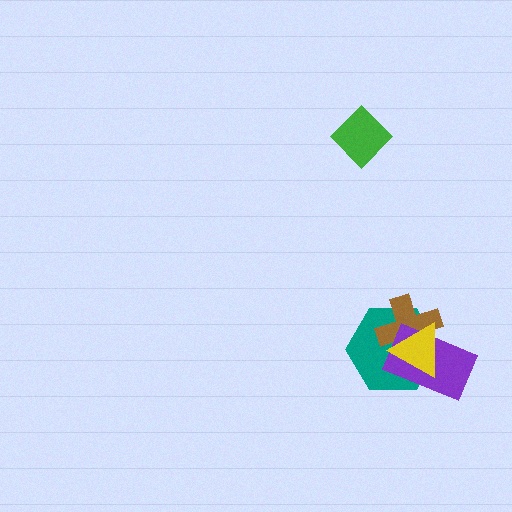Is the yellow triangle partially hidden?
No, no other shape covers it.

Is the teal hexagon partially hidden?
Yes, it is partially covered by another shape.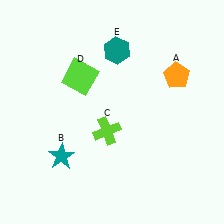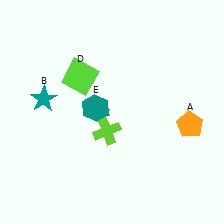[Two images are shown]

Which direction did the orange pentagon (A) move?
The orange pentagon (A) moved down.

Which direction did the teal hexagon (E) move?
The teal hexagon (E) moved down.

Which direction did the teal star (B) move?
The teal star (B) moved up.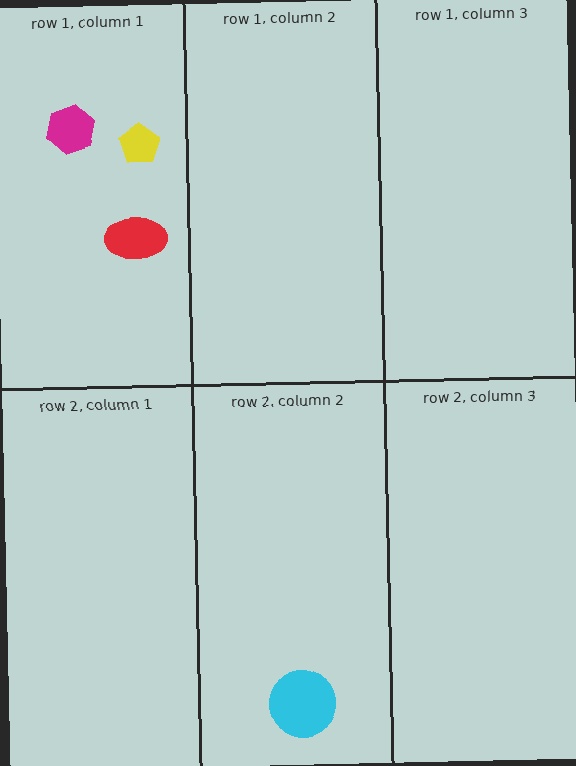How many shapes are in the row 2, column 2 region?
1.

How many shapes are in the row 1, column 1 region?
3.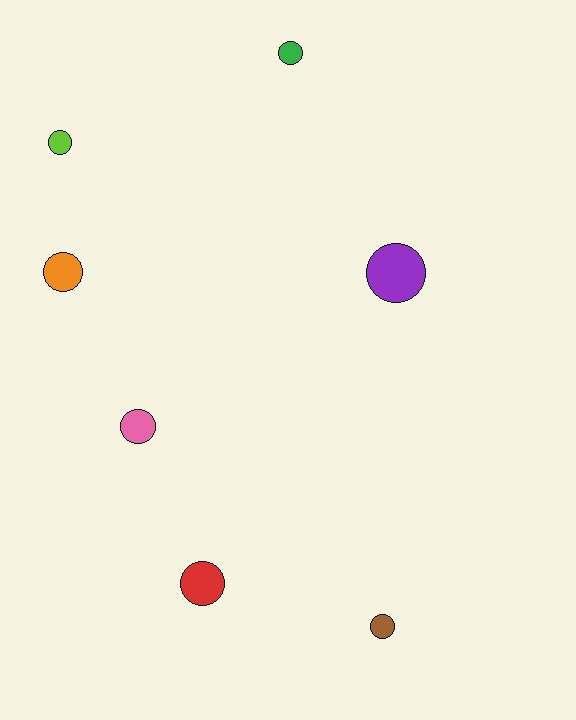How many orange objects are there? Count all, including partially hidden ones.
There is 1 orange object.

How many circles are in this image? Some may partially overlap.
There are 7 circles.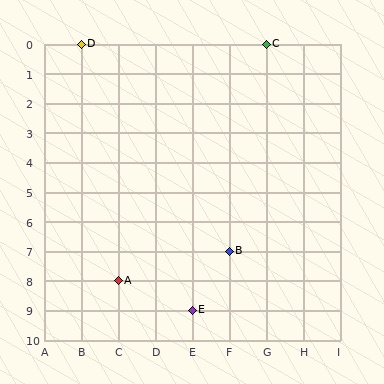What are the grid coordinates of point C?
Point C is at grid coordinates (G, 0).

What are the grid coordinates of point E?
Point E is at grid coordinates (E, 9).